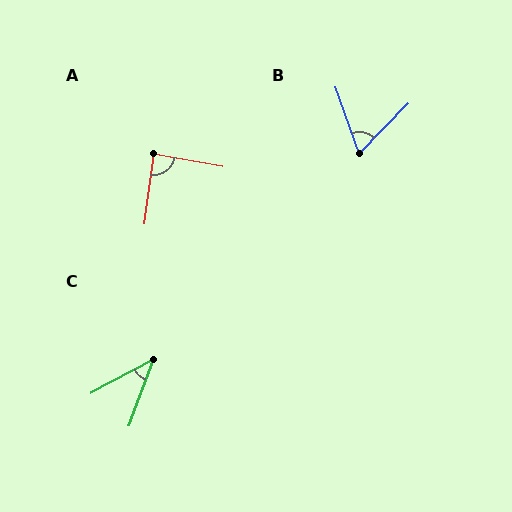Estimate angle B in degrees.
Approximately 64 degrees.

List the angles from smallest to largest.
C (41°), B (64°), A (87°).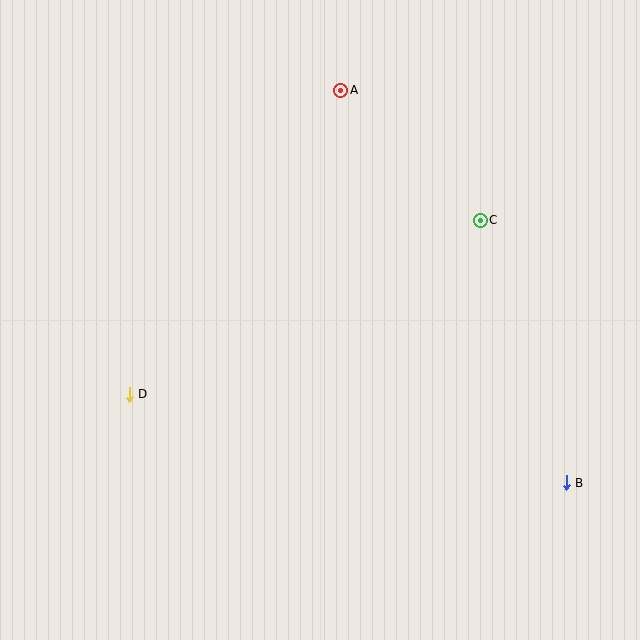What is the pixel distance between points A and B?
The distance between A and B is 453 pixels.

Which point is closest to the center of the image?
Point C at (480, 220) is closest to the center.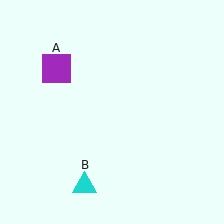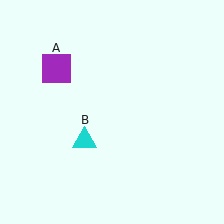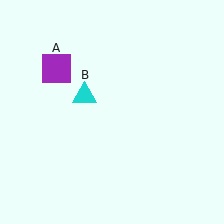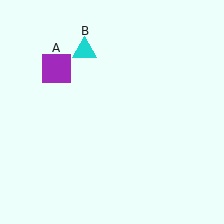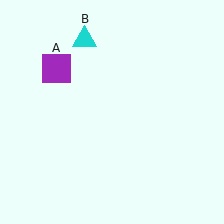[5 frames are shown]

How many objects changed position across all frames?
1 object changed position: cyan triangle (object B).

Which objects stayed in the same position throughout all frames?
Purple square (object A) remained stationary.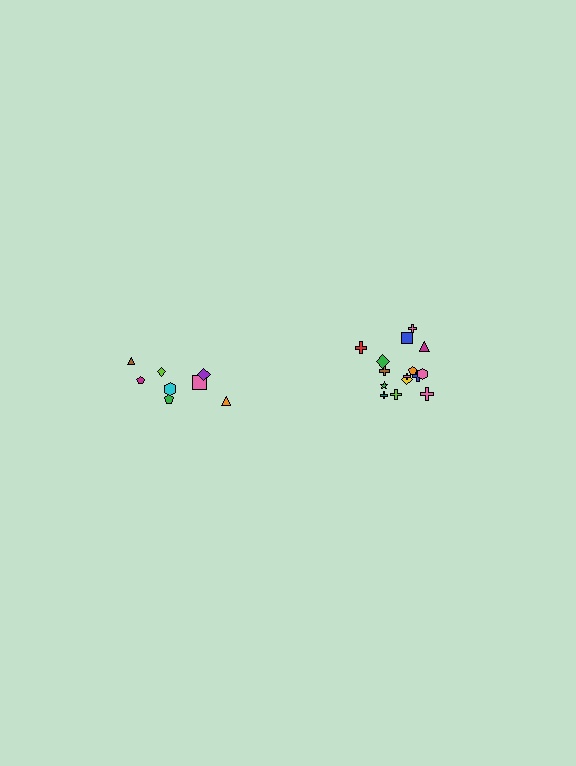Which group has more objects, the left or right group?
The right group.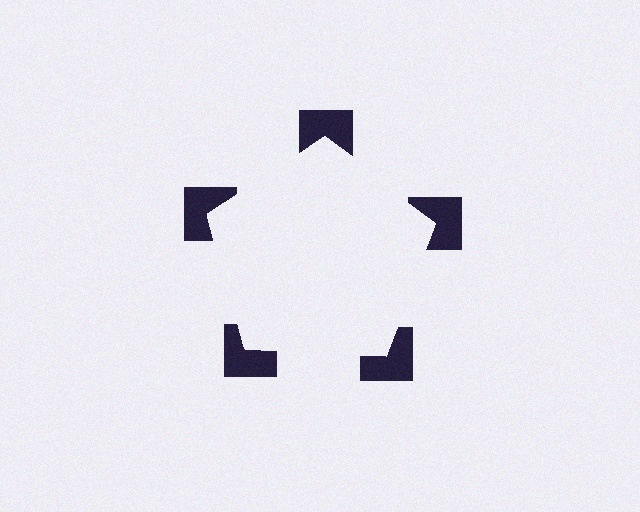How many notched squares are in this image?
There are 5 — one at each vertex of the illusory pentagon.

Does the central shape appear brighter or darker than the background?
It typically appears slightly brighter than the background, even though no actual brightness change is drawn.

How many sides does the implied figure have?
5 sides.